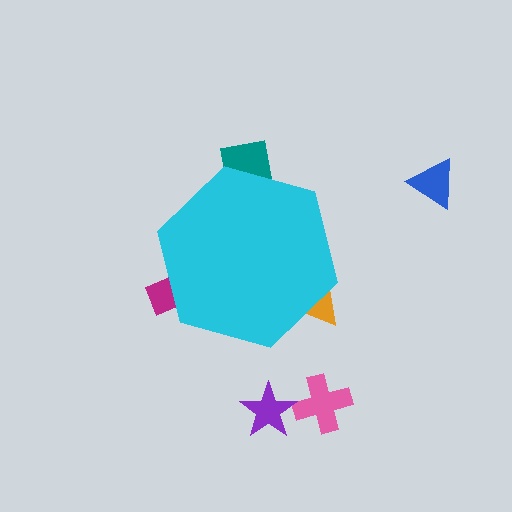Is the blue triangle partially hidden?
No, the blue triangle is fully visible.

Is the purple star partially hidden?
No, the purple star is fully visible.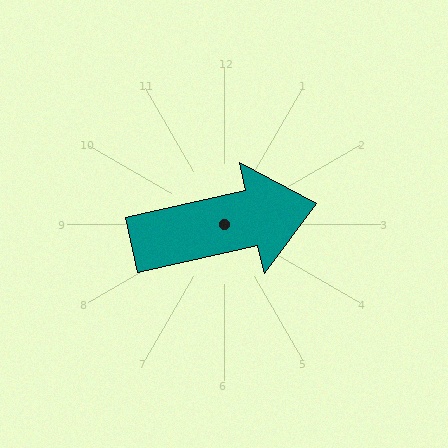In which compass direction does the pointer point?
East.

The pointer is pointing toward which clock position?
Roughly 3 o'clock.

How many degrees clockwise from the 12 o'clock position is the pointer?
Approximately 77 degrees.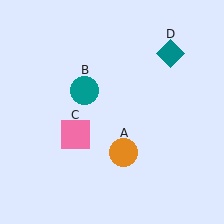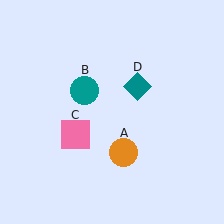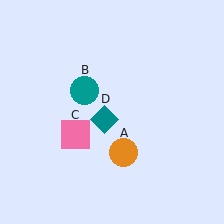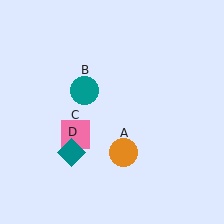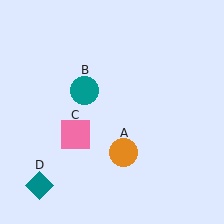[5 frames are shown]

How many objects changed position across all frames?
1 object changed position: teal diamond (object D).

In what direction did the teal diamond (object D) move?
The teal diamond (object D) moved down and to the left.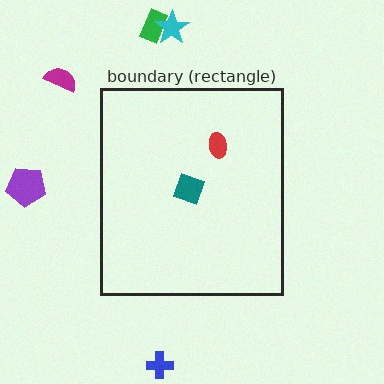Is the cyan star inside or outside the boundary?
Outside.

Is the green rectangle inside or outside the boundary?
Outside.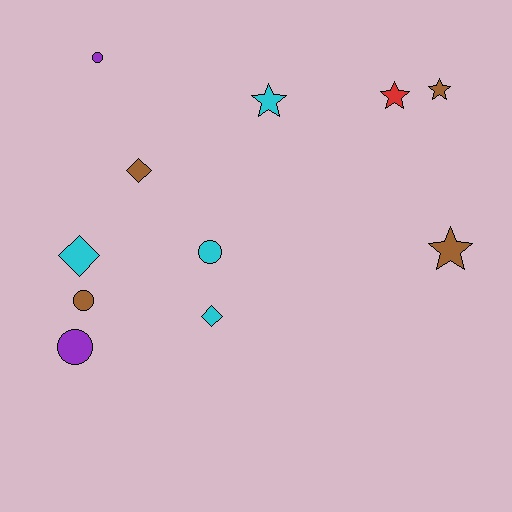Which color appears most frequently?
Cyan, with 4 objects.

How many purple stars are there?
There are no purple stars.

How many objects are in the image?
There are 11 objects.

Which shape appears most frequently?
Star, with 4 objects.